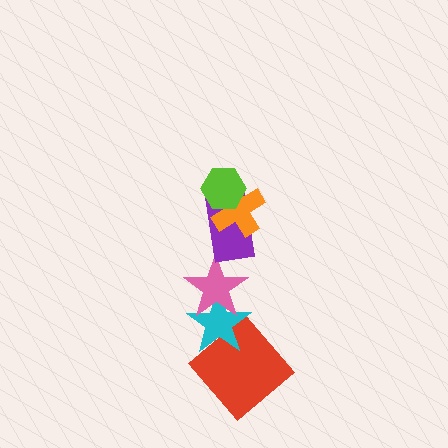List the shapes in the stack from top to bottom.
From top to bottom: the lime hexagon, the orange cross, the purple rectangle, the pink star, the cyan star, the red diamond.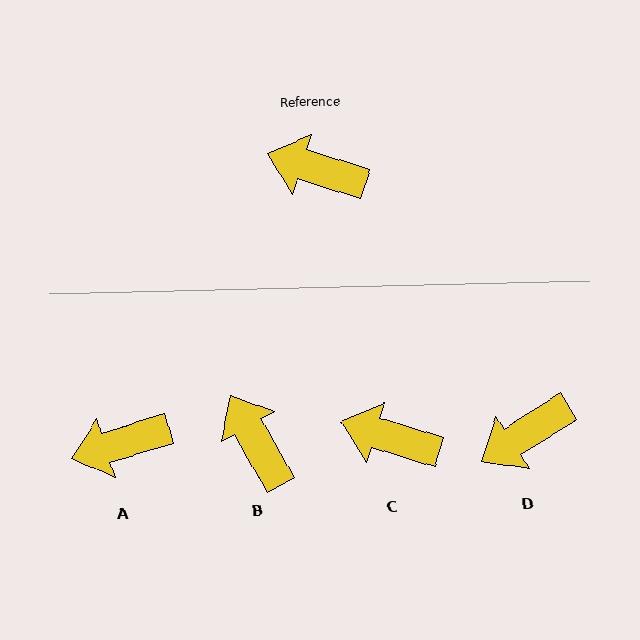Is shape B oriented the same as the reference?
No, it is off by about 43 degrees.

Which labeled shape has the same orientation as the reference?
C.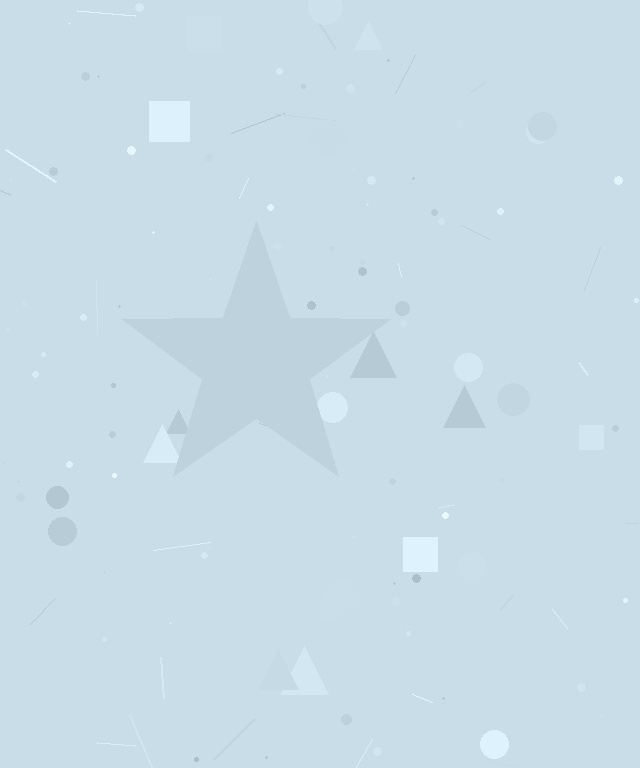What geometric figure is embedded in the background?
A star is embedded in the background.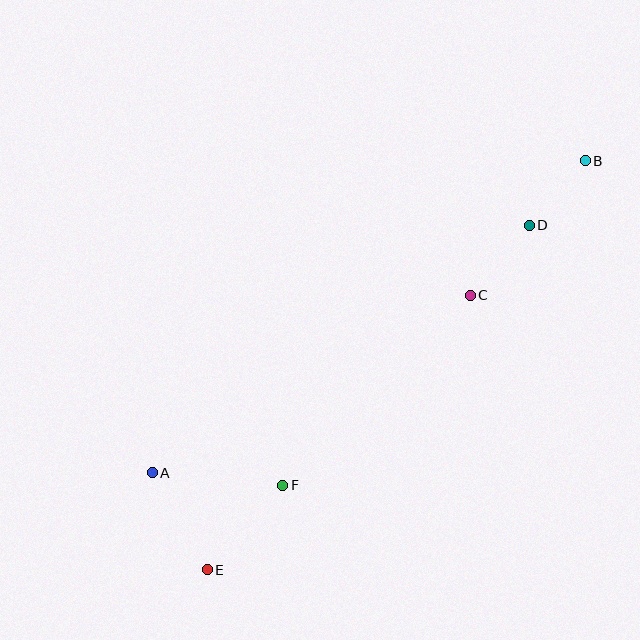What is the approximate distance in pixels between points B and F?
The distance between B and F is approximately 444 pixels.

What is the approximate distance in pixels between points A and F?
The distance between A and F is approximately 131 pixels.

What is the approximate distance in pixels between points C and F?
The distance between C and F is approximately 267 pixels.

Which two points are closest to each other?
Points B and D are closest to each other.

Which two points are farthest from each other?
Points B and E are farthest from each other.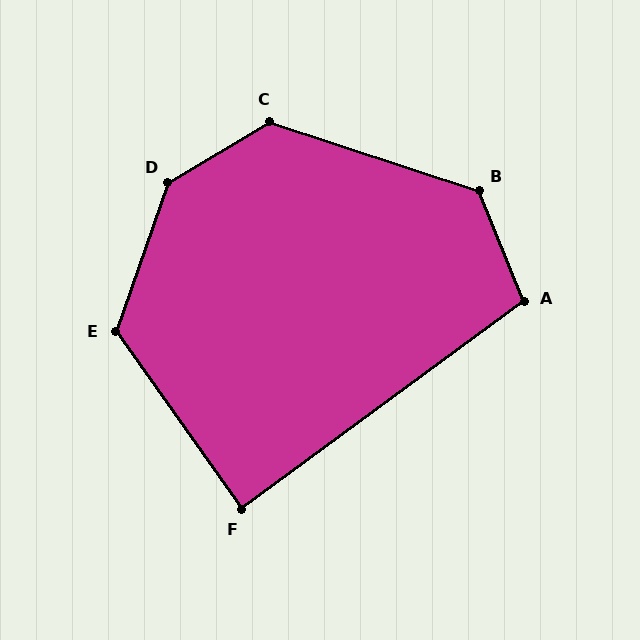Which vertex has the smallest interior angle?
F, at approximately 89 degrees.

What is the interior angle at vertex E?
Approximately 125 degrees (obtuse).